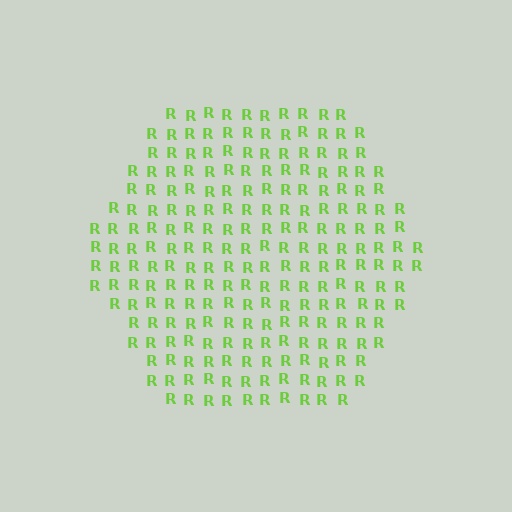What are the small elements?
The small elements are letter R's.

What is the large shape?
The large shape is a hexagon.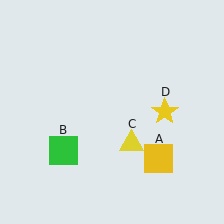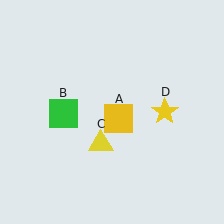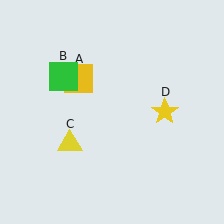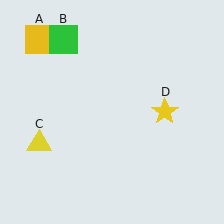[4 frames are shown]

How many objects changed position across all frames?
3 objects changed position: yellow square (object A), green square (object B), yellow triangle (object C).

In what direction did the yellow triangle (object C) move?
The yellow triangle (object C) moved left.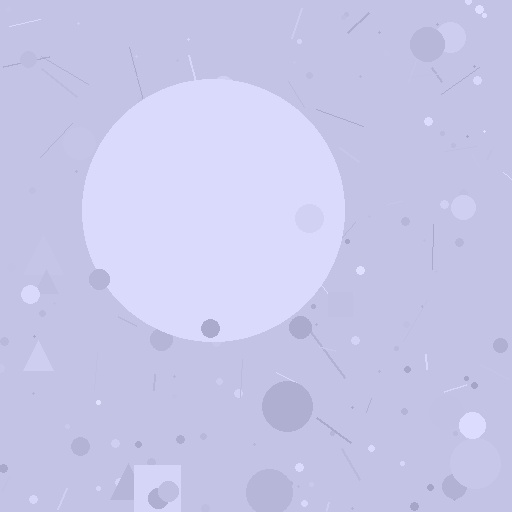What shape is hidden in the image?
A circle is hidden in the image.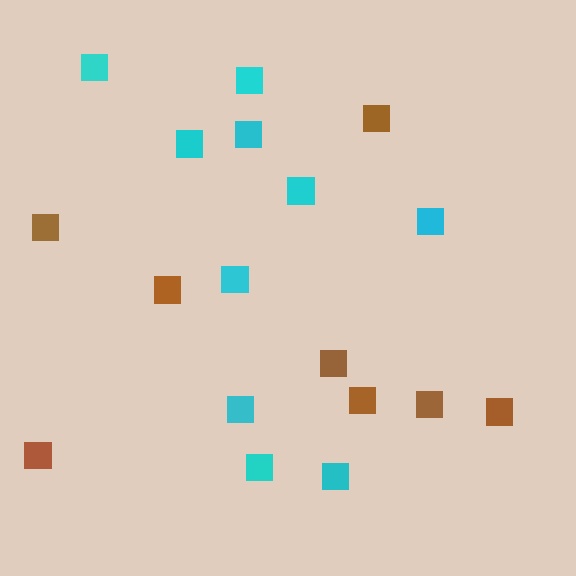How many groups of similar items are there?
There are 2 groups: one group of cyan squares (10) and one group of brown squares (8).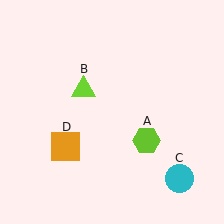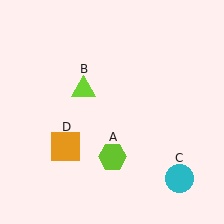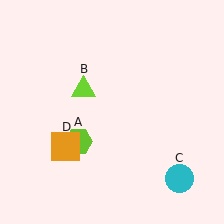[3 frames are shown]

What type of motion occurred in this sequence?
The lime hexagon (object A) rotated clockwise around the center of the scene.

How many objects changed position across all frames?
1 object changed position: lime hexagon (object A).